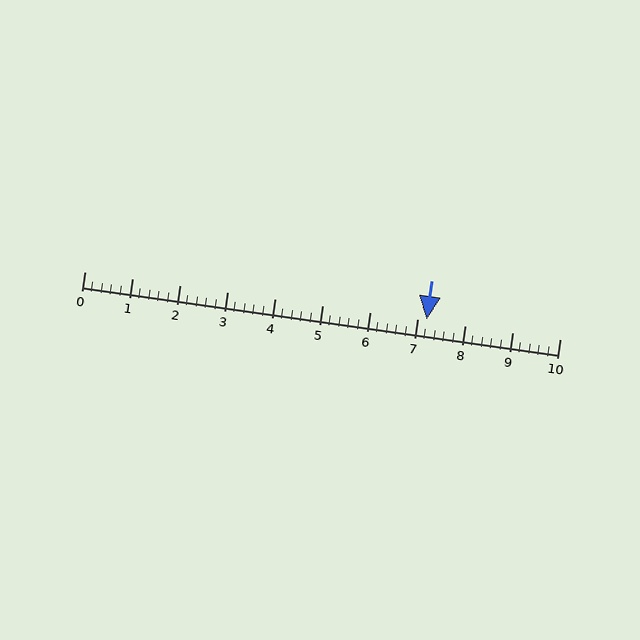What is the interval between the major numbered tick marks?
The major tick marks are spaced 1 units apart.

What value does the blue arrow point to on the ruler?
The blue arrow points to approximately 7.2.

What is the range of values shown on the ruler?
The ruler shows values from 0 to 10.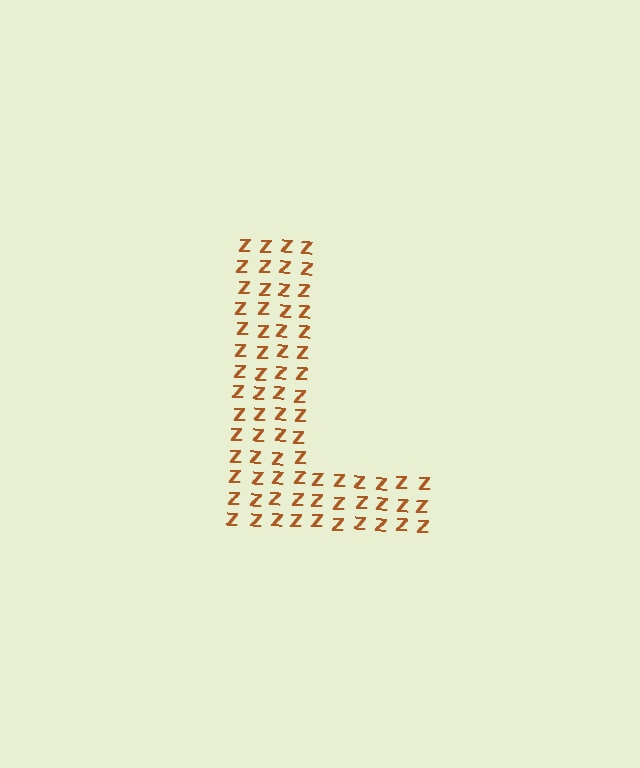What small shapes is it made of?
It is made of small letter Z's.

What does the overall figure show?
The overall figure shows the letter L.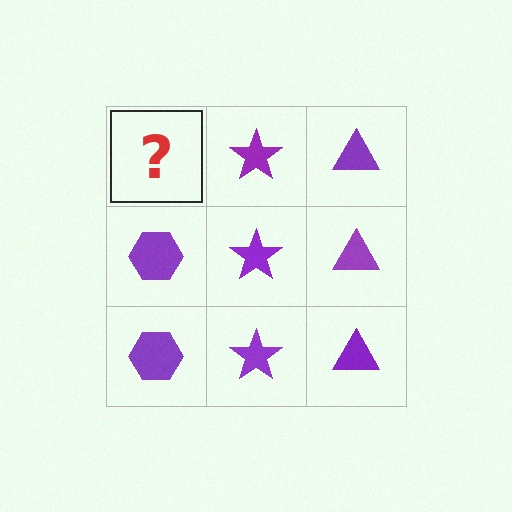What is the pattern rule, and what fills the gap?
The rule is that each column has a consistent shape. The gap should be filled with a purple hexagon.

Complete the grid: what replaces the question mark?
The question mark should be replaced with a purple hexagon.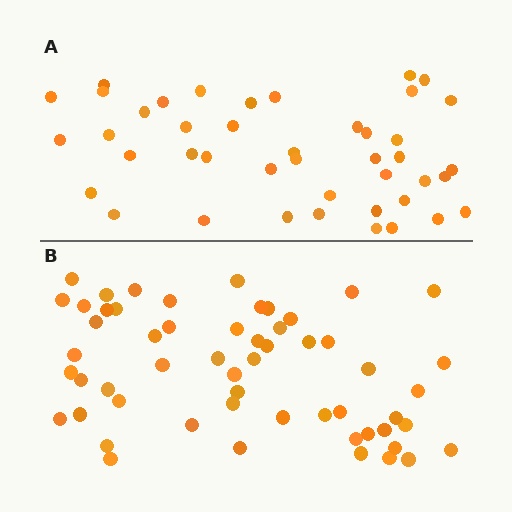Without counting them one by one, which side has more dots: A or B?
Region B (the bottom region) has more dots.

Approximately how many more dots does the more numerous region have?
Region B has approximately 15 more dots than region A.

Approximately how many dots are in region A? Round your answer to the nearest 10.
About 40 dots. (The exact count is 43, which rounds to 40.)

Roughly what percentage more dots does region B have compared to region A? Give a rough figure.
About 30% more.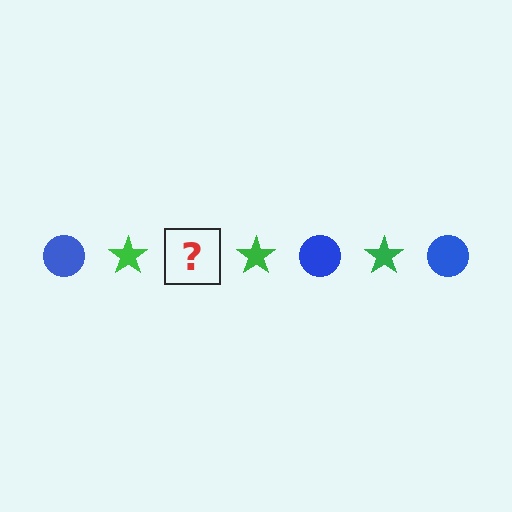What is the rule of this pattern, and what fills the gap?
The rule is that the pattern alternates between blue circle and green star. The gap should be filled with a blue circle.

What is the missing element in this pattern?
The missing element is a blue circle.